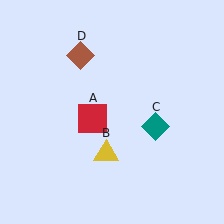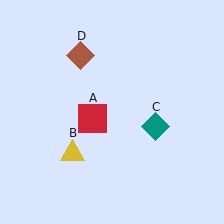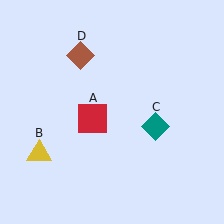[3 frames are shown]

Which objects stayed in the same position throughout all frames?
Red square (object A) and teal diamond (object C) and brown diamond (object D) remained stationary.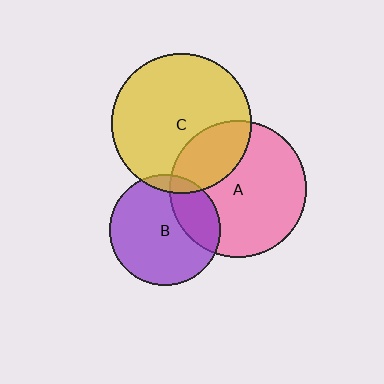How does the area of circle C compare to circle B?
Approximately 1.6 times.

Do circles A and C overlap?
Yes.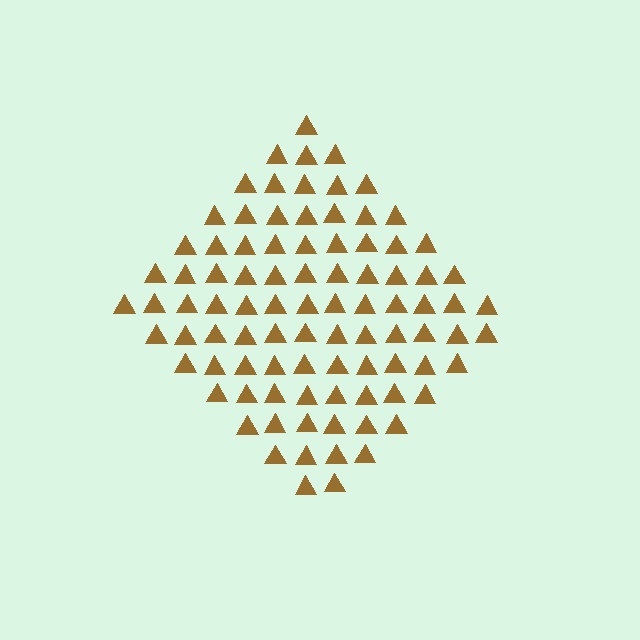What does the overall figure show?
The overall figure shows a diamond.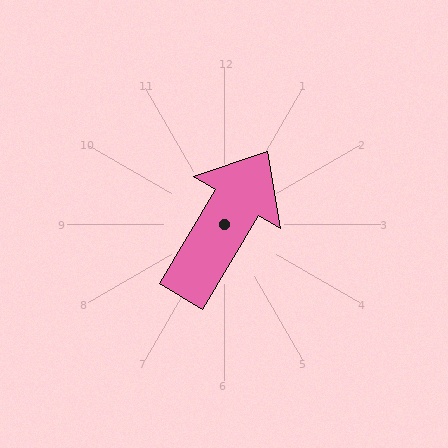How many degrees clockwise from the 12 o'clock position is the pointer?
Approximately 31 degrees.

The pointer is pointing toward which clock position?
Roughly 1 o'clock.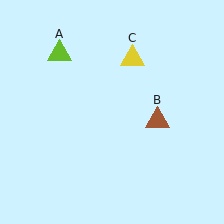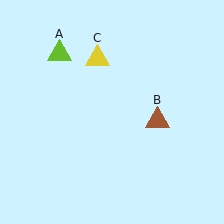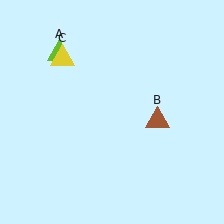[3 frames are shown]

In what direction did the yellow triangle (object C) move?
The yellow triangle (object C) moved left.